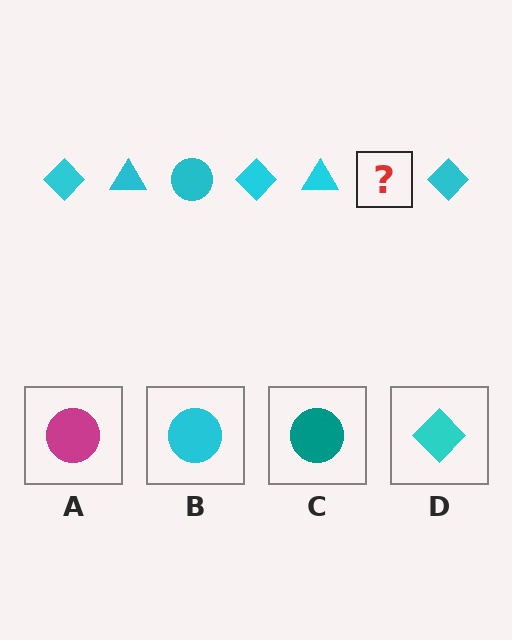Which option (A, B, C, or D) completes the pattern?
B.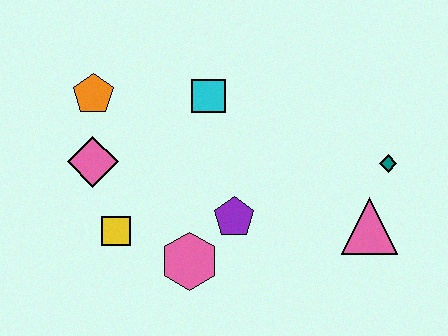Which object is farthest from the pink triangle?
The orange pentagon is farthest from the pink triangle.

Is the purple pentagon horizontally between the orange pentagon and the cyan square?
No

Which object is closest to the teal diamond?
The pink triangle is closest to the teal diamond.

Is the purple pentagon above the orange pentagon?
No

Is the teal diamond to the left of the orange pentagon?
No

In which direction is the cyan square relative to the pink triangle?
The cyan square is to the left of the pink triangle.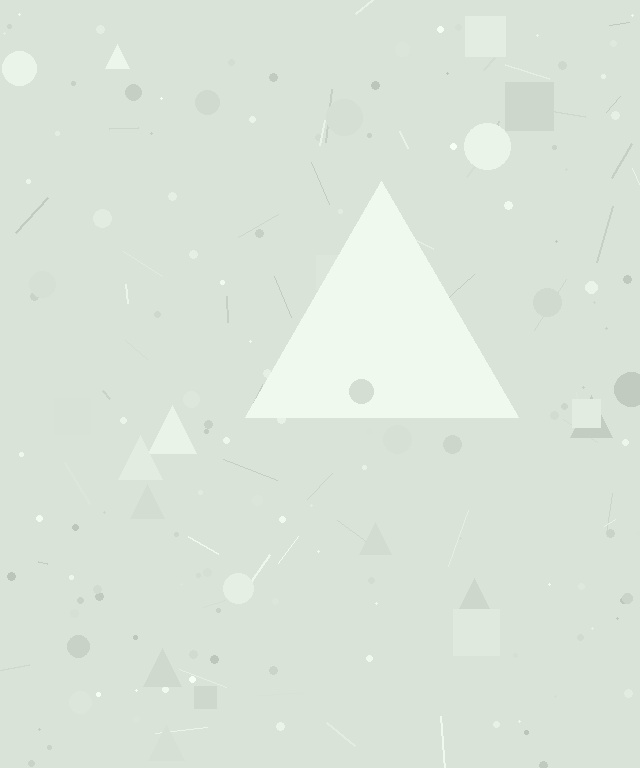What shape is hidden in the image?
A triangle is hidden in the image.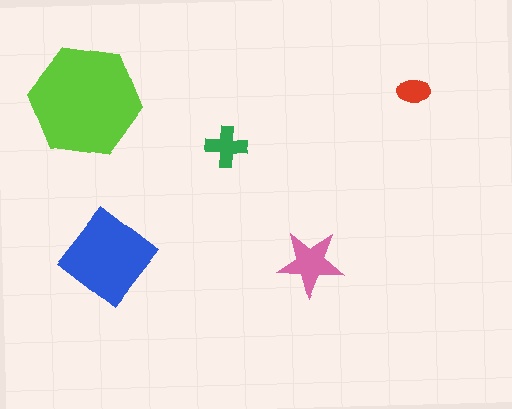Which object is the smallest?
The red ellipse.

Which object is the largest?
The lime hexagon.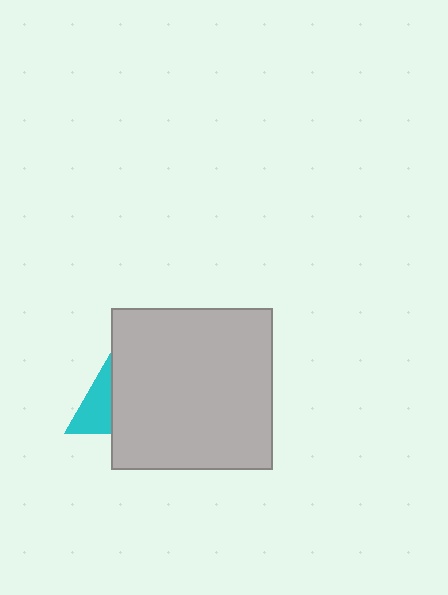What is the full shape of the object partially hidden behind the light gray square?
The partially hidden object is a cyan triangle.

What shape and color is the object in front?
The object in front is a light gray square.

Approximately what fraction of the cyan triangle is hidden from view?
Roughly 62% of the cyan triangle is hidden behind the light gray square.